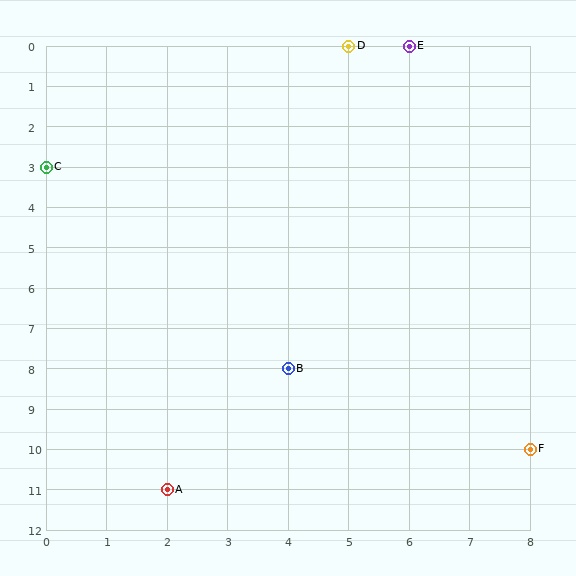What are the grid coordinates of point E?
Point E is at grid coordinates (6, 0).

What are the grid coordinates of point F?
Point F is at grid coordinates (8, 10).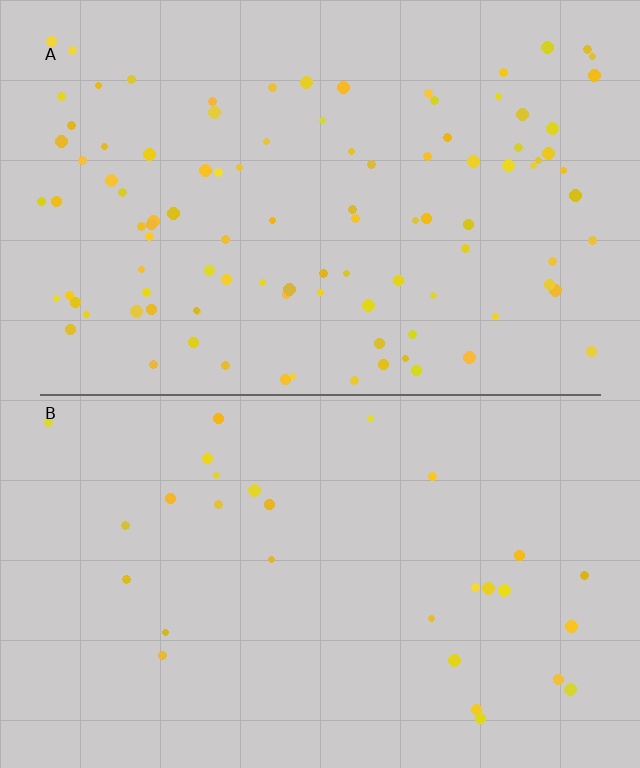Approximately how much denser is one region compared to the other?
Approximately 3.5× — region A over region B.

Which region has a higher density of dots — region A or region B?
A (the top).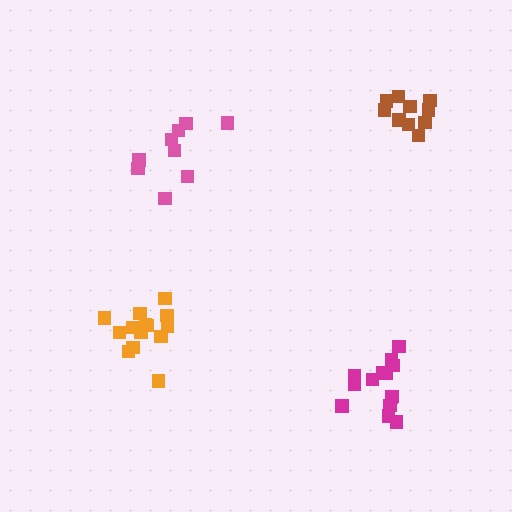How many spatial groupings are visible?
There are 4 spatial groupings.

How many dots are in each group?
Group 1: 14 dots, Group 2: 10 dots, Group 3: 9 dots, Group 4: 14 dots (47 total).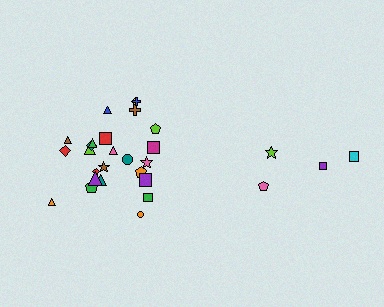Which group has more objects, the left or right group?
The left group.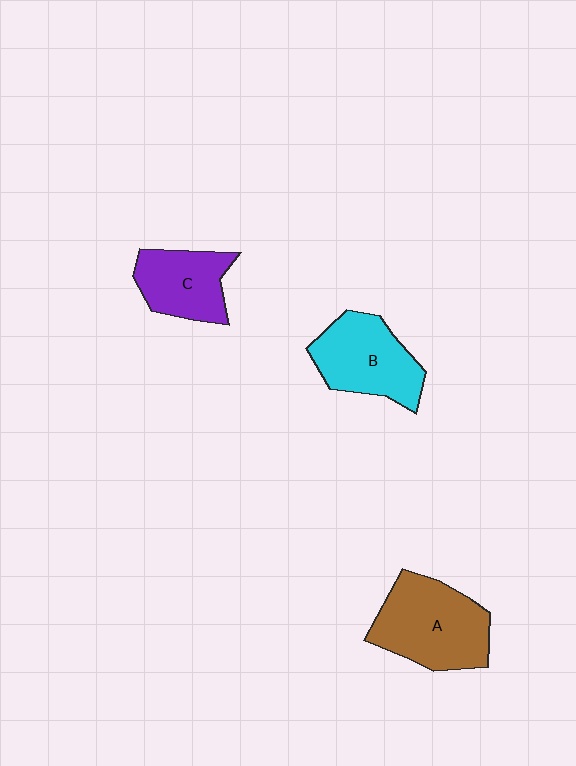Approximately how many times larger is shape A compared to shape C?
Approximately 1.5 times.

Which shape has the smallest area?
Shape C (purple).